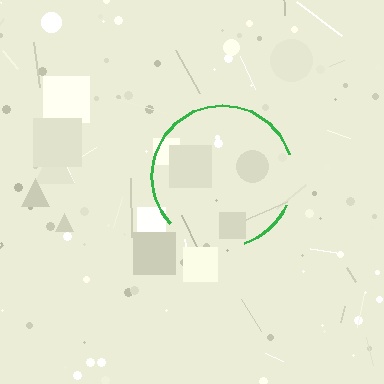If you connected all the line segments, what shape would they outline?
They would outline a circle.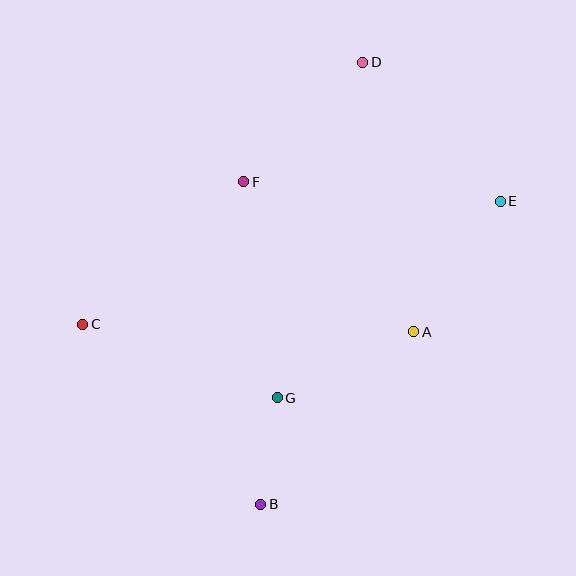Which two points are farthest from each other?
Points B and D are farthest from each other.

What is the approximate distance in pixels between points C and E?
The distance between C and E is approximately 436 pixels.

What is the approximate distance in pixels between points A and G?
The distance between A and G is approximately 152 pixels.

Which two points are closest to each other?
Points B and G are closest to each other.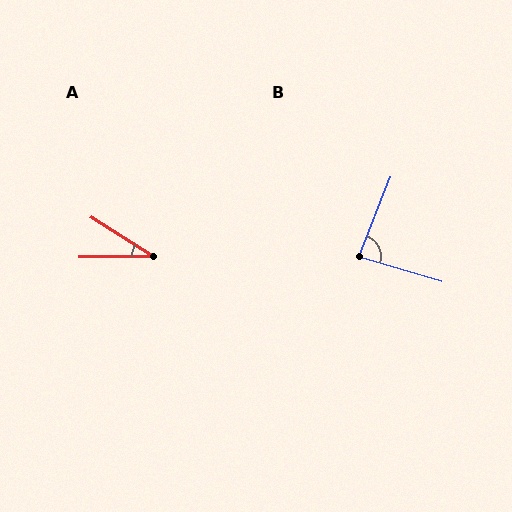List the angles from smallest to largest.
A (32°), B (85°).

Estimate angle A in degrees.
Approximately 32 degrees.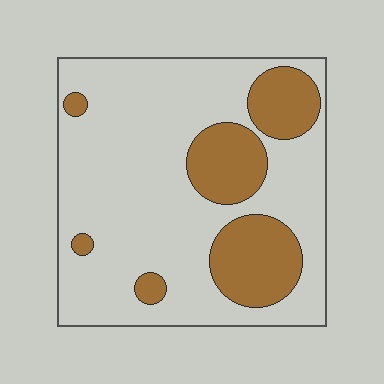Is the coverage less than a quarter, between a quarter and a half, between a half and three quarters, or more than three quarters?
Between a quarter and a half.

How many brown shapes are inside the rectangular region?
6.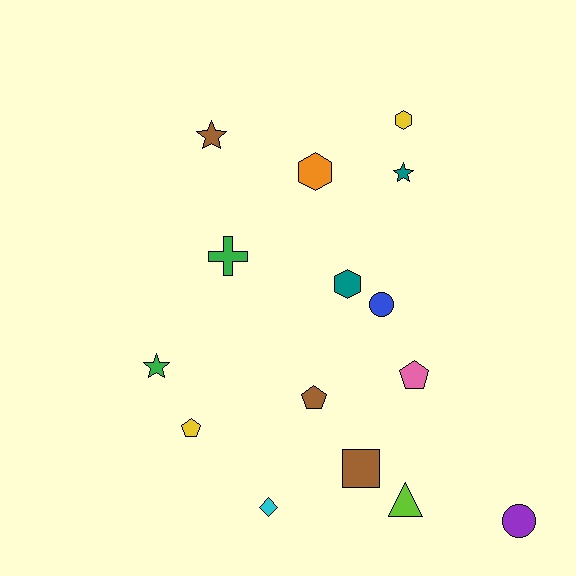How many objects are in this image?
There are 15 objects.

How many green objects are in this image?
There are 2 green objects.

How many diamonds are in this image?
There is 1 diamond.